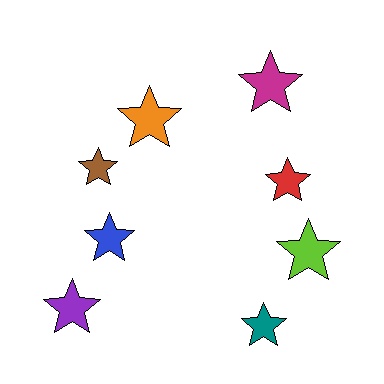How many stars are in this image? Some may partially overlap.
There are 8 stars.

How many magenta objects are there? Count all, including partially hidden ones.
There is 1 magenta object.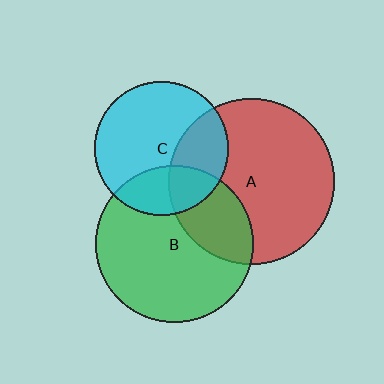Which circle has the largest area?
Circle A (red).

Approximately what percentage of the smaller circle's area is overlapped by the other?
Approximately 30%.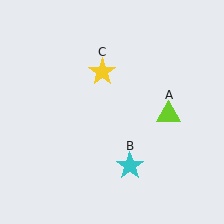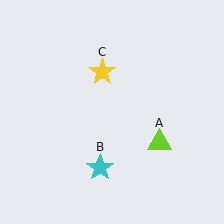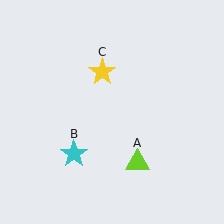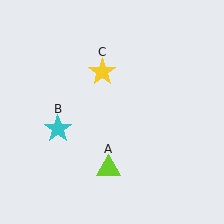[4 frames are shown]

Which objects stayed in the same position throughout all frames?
Yellow star (object C) remained stationary.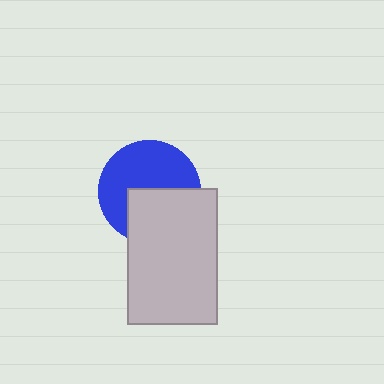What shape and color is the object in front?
The object in front is a light gray rectangle.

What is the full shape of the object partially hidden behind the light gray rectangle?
The partially hidden object is a blue circle.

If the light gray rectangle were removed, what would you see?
You would see the complete blue circle.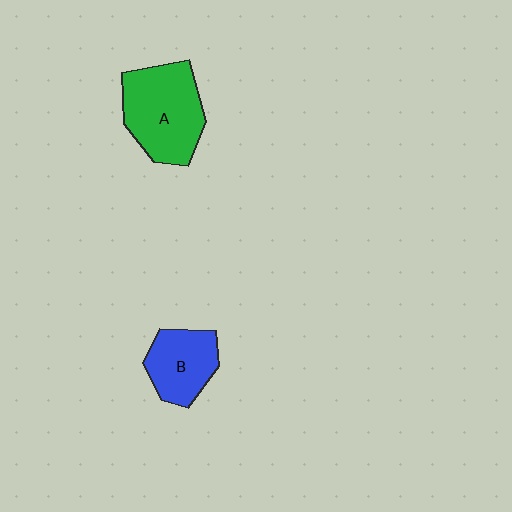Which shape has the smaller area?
Shape B (blue).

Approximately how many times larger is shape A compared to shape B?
Approximately 1.5 times.